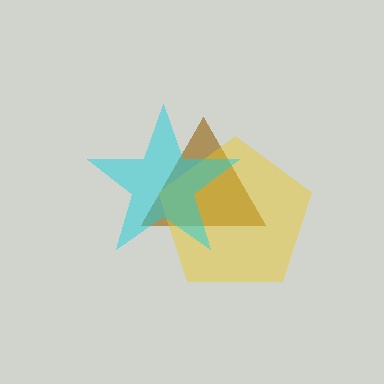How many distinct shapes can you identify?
There are 3 distinct shapes: a brown triangle, a yellow pentagon, a cyan star.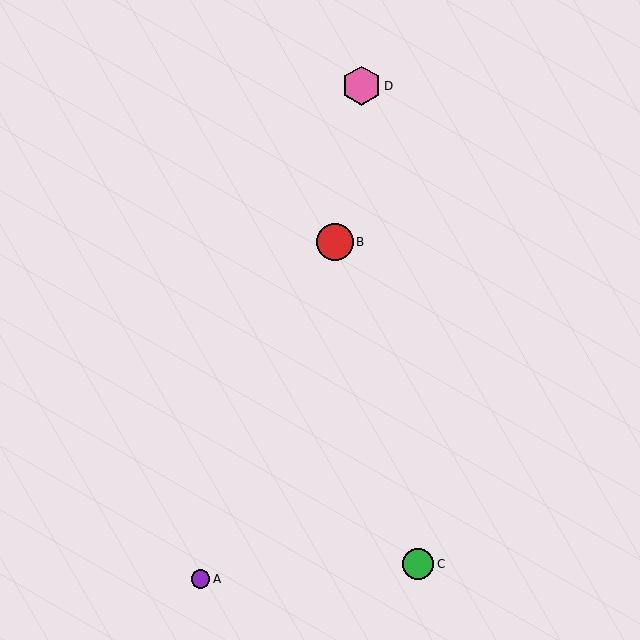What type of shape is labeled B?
Shape B is a red circle.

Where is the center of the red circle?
The center of the red circle is at (335, 242).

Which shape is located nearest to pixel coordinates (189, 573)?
The purple circle (labeled A) at (200, 579) is nearest to that location.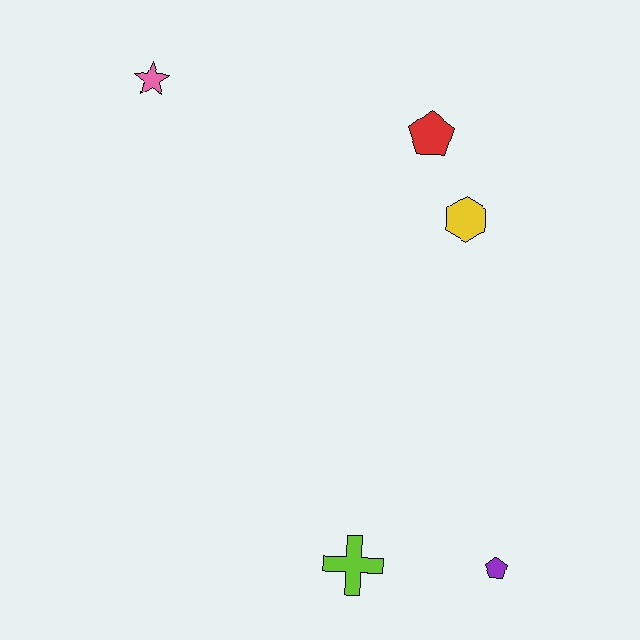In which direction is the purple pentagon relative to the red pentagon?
The purple pentagon is below the red pentagon.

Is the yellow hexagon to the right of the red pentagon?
Yes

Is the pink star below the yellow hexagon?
No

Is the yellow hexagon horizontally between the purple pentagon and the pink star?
Yes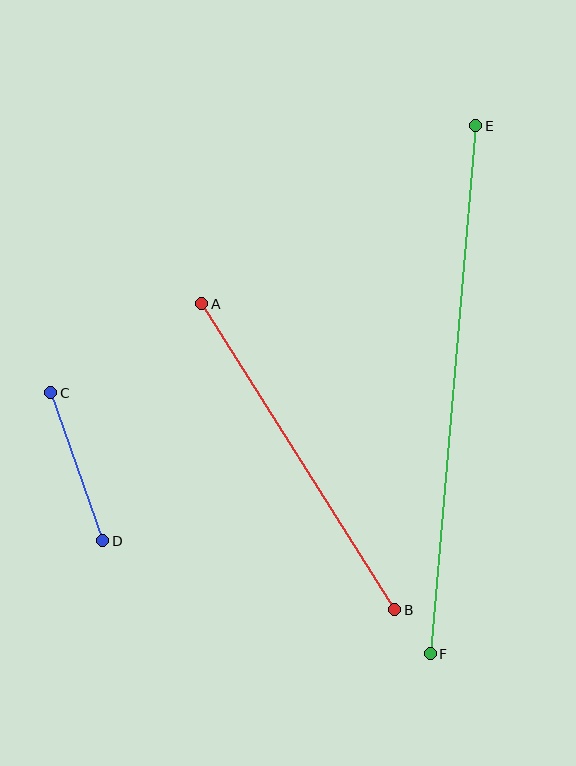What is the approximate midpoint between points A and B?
The midpoint is at approximately (298, 457) pixels.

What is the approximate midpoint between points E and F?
The midpoint is at approximately (453, 390) pixels.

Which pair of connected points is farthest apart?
Points E and F are farthest apart.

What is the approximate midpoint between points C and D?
The midpoint is at approximately (77, 467) pixels.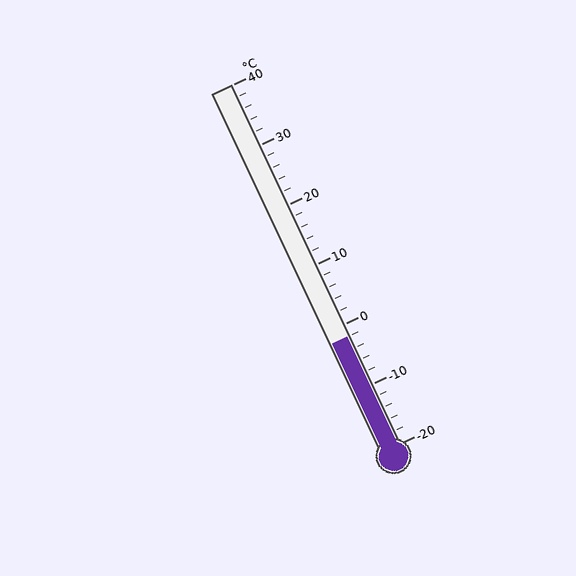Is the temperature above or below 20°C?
The temperature is below 20°C.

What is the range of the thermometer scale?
The thermometer scale ranges from -20°C to 40°C.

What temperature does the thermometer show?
The thermometer shows approximately -2°C.